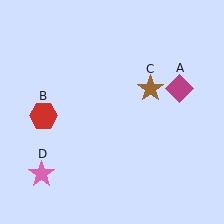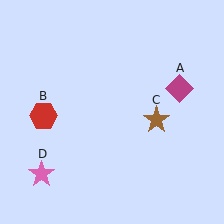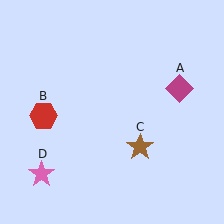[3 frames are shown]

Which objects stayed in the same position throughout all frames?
Magenta diamond (object A) and red hexagon (object B) and pink star (object D) remained stationary.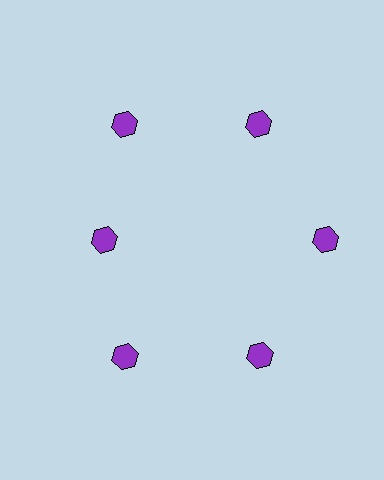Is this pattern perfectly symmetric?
No. The 6 purple hexagons are arranged in a ring, but one element near the 9 o'clock position is pulled inward toward the center, breaking the 6-fold rotational symmetry.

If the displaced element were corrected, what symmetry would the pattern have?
It would have 6-fold rotational symmetry — the pattern would map onto itself every 60 degrees.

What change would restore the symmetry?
The symmetry would be restored by moving it outward, back onto the ring so that all 6 hexagons sit at equal angles and equal distance from the center.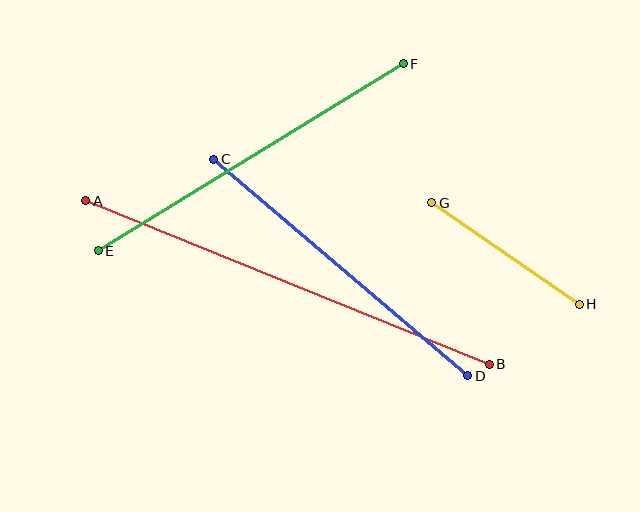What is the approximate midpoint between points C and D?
The midpoint is at approximately (341, 268) pixels.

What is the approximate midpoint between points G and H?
The midpoint is at approximately (506, 254) pixels.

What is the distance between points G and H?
The distance is approximately 179 pixels.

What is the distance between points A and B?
The distance is approximately 435 pixels.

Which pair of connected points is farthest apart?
Points A and B are farthest apart.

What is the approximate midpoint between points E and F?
The midpoint is at approximately (251, 157) pixels.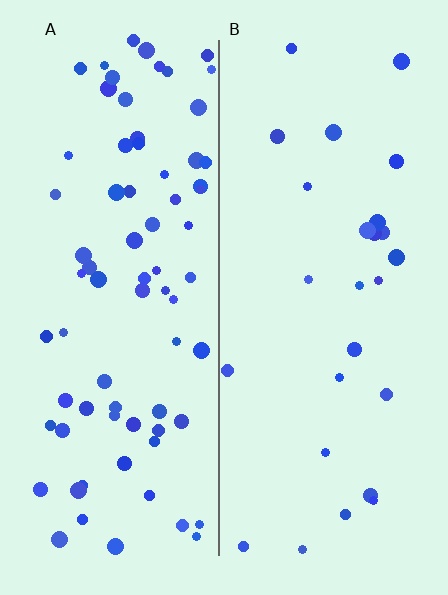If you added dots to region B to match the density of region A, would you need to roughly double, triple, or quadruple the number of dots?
Approximately triple.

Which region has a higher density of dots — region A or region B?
A (the left).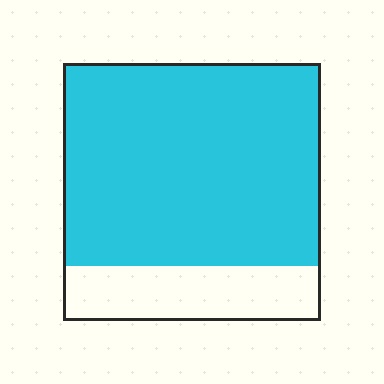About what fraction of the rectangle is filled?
About four fifths (4/5).